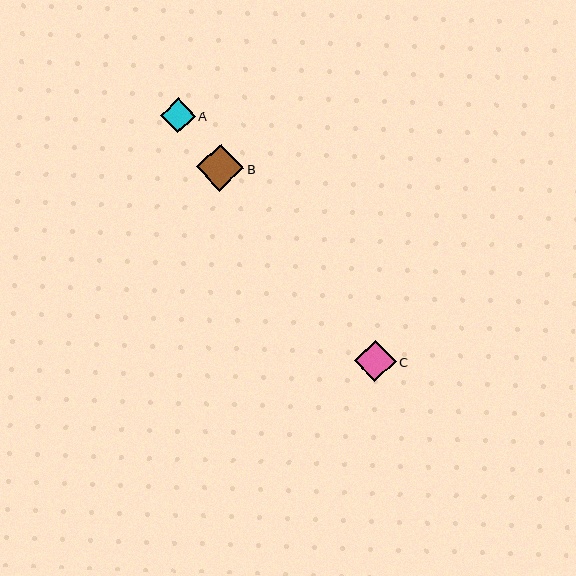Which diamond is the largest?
Diamond B is the largest with a size of approximately 47 pixels.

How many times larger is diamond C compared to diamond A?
Diamond C is approximately 1.2 times the size of diamond A.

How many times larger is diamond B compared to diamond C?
Diamond B is approximately 1.1 times the size of diamond C.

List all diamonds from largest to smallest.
From largest to smallest: B, C, A.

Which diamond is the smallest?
Diamond A is the smallest with a size of approximately 35 pixels.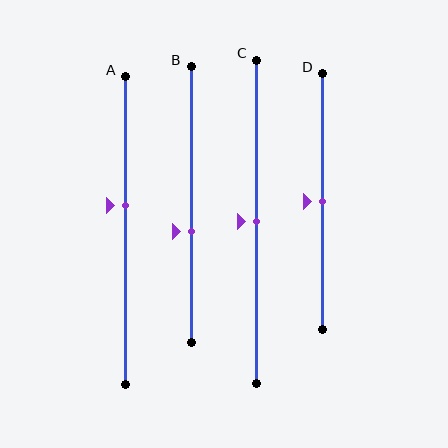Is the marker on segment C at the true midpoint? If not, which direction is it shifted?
Yes, the marker on segment C is at the true midpoint.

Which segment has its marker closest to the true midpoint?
Segment C has its marker closest to the true midpoint.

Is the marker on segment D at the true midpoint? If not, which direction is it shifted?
Yes, the marker on segment D is at the true midpoint.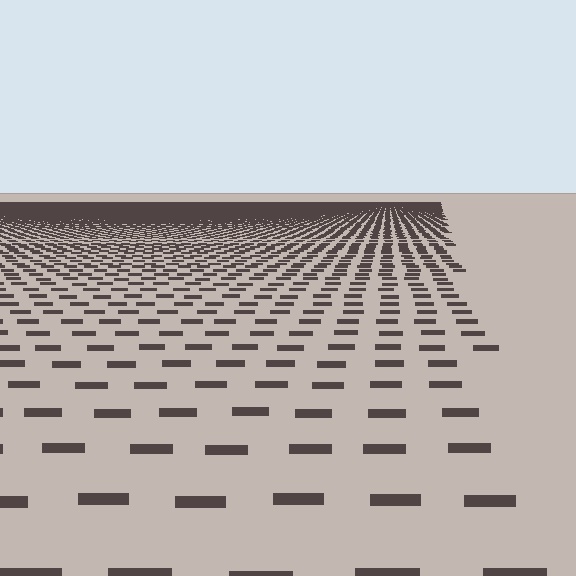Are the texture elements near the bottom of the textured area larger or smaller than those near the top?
Larger. Near the bottom, elements are closer to the viewer and appear at a bigger on-screen size.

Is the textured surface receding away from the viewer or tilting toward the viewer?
The surface is receding away from the viewer. Texture elements get smaller and denser toward the top.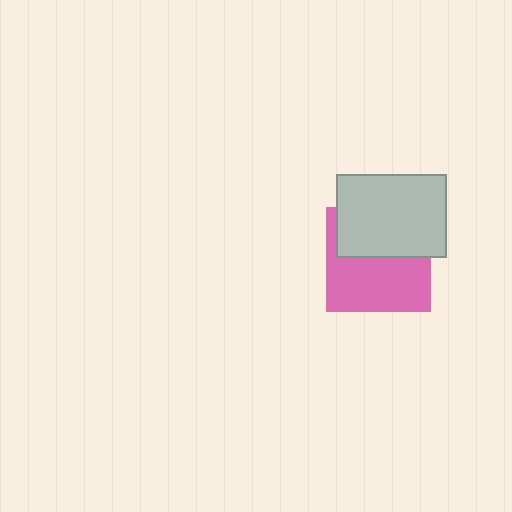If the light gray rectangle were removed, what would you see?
You would see the complete pink square.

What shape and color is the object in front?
The object in front is a light gray rectangle.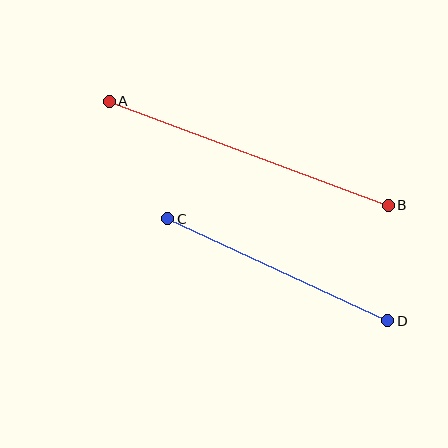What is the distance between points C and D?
The distance is approximately 243 pixels.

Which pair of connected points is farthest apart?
Points A and B are farthest apart.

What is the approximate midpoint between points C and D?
The midpoint is at approximately (278, 270) pixels.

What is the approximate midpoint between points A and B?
The midpoint is at approximately (249, 153) pixels.